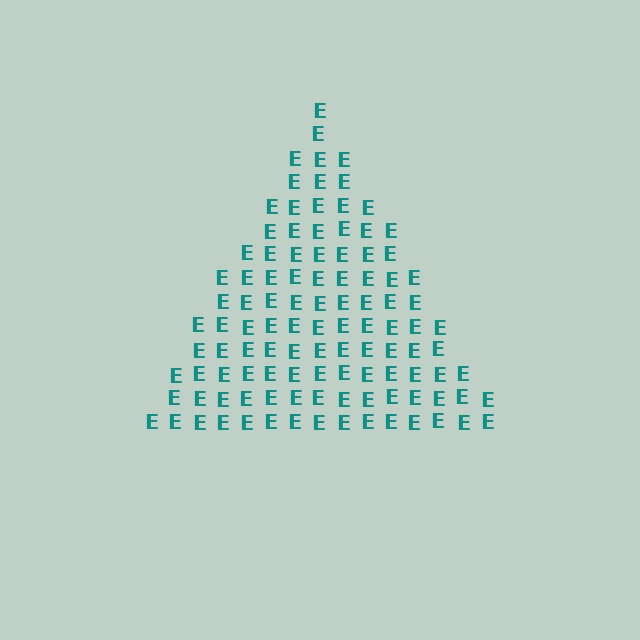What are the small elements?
The small elements are letter E's.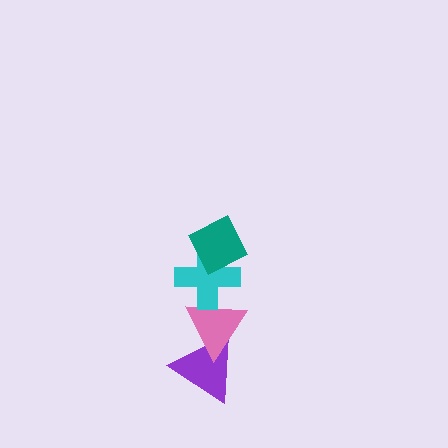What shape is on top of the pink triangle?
The cyan cross is on top of the pink triangle.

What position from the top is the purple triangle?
The purple triangle is 4th from the top.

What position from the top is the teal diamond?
The teal diamond is 1st from the top.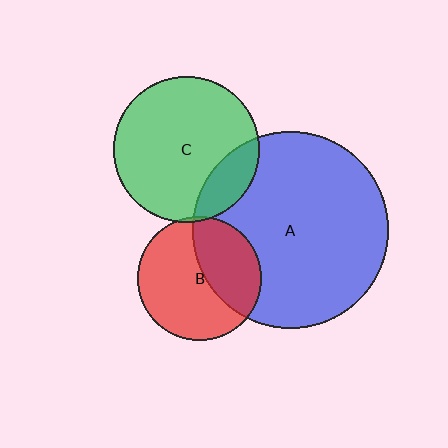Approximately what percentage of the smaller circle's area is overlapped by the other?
Approximately 40%.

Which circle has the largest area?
Circle A (blue).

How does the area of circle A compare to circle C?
Approximately 1.8 times.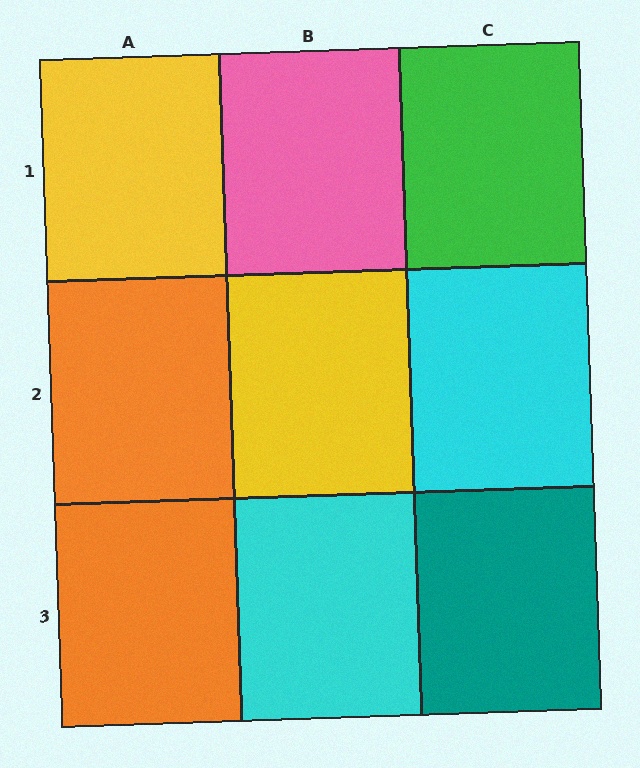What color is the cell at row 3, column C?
Teal.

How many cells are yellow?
2 cells are yellow.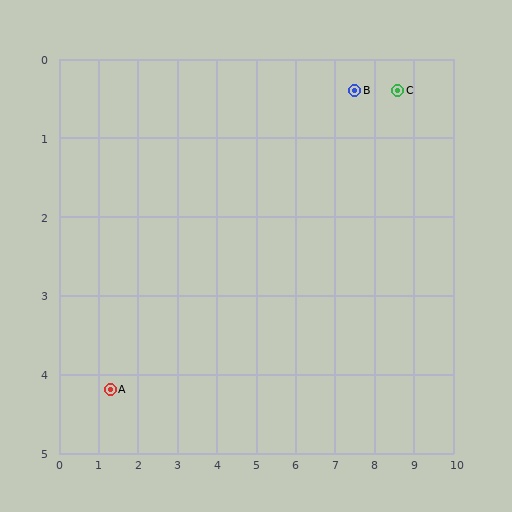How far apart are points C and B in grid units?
Points C and B are about 1.1 grid units apart.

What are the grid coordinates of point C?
Point C is at approximately (8.6, 0.4).